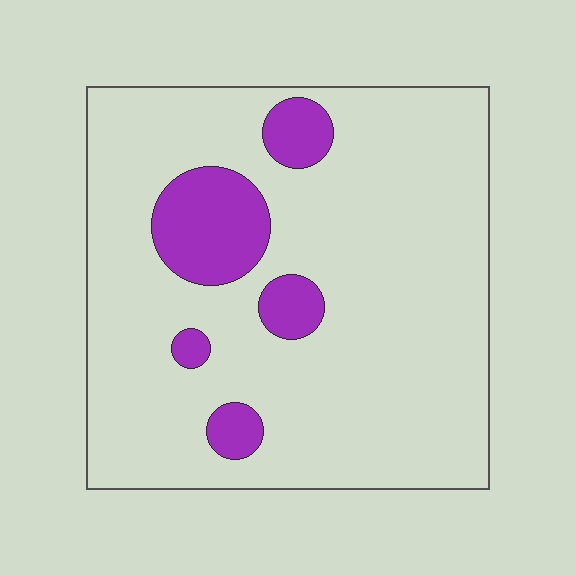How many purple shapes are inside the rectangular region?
5.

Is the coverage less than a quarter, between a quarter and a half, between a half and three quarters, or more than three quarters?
Less than a quarter.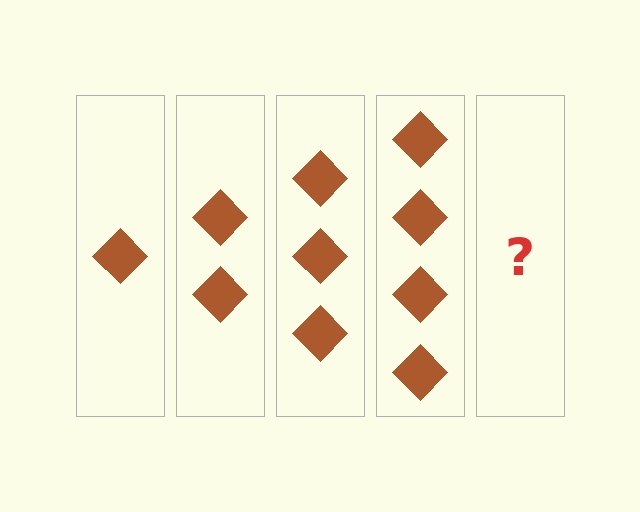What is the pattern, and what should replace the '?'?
The pattern is that each step adds one more diamond. The '?' should be 5 diamonds.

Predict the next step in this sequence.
The next step is 5 diamonds.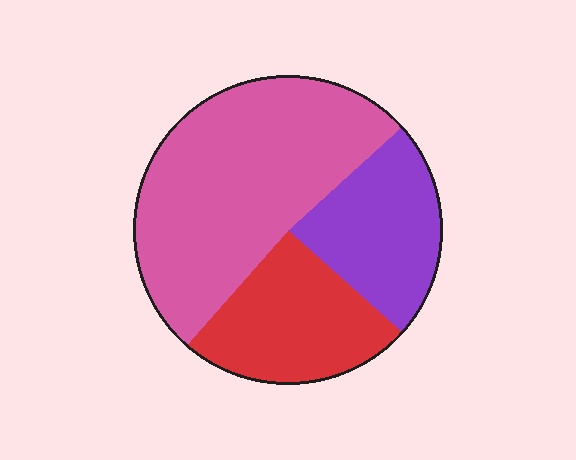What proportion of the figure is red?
Red covers 25% of the figure.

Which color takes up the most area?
Pink, at roughly 50%.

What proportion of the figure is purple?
Purple covers around 25% of the figure.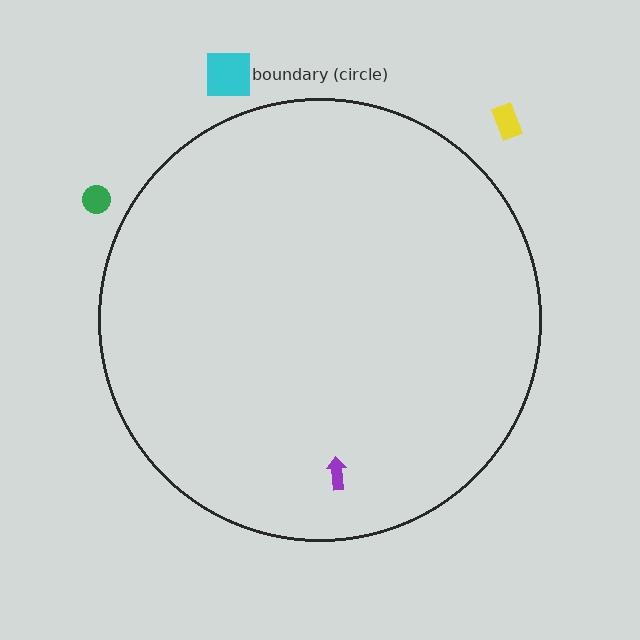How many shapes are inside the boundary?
1 inside, 3 outside.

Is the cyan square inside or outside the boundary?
Outside.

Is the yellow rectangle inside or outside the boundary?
Outside.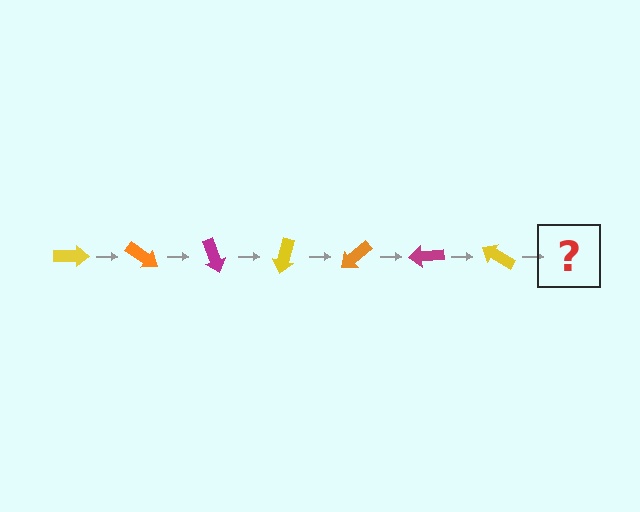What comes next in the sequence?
The next element should be an orange arrow, rotated 245 degrees from the start.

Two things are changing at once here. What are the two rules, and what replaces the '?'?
The two rules are that it rotates 35 degrees each step and the color cycles through yellow, orange, and magenta. The '?' should be an orange arrow, rotated 245 degrees from the start.